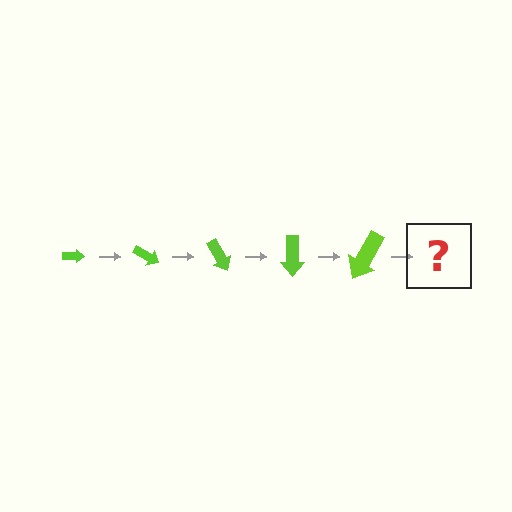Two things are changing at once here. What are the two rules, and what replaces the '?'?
The two rules are that the arrow grows larger each step and it rotates 30 degrees each step. The '?' should be an arrow, larger than the previous one and rotated 150 degrees from the start.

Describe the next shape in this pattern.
It should be an arrow, larger than the previous one and rotated 150 degrees from the start.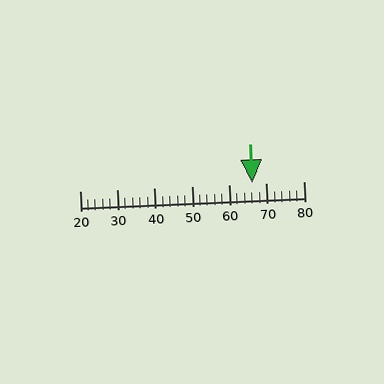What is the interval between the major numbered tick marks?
The major tick marks are spaced 10 units apart.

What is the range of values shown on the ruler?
The ruler shows values from 20 to 80.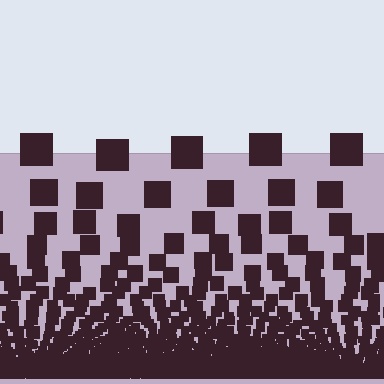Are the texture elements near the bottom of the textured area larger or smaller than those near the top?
Smaller. The gradient is inverted — elements near the bottom are smaller and denser.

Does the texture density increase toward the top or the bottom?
Density increases toward the bottom.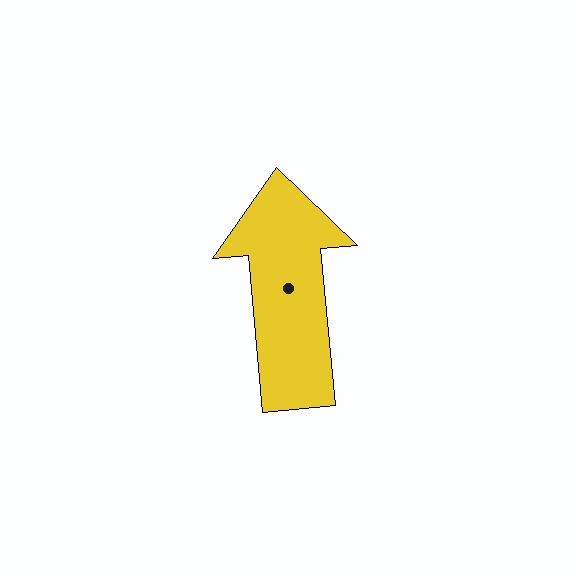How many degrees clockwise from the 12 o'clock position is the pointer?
Approximately 355 degrees.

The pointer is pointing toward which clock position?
Roughly 12 o'clock.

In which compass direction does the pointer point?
North.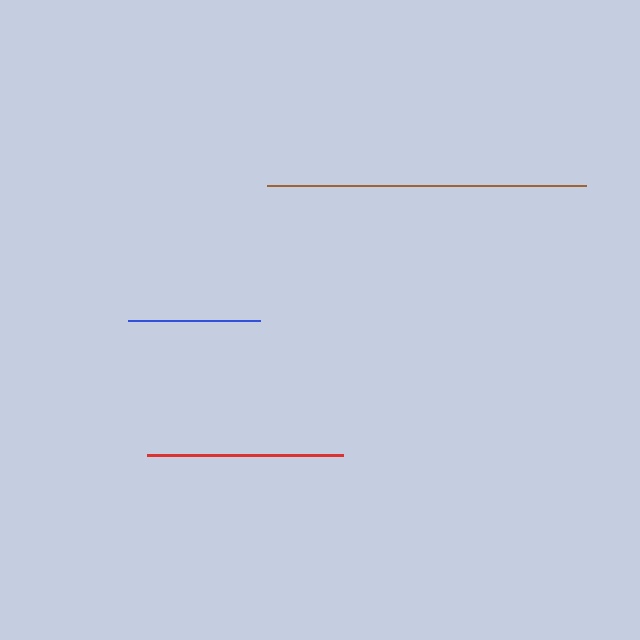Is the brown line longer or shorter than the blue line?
The brown line is longer than the blue line.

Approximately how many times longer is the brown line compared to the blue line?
The brown line is approximately 2.4 times the length of the blue line.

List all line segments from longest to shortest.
From longest to shortest: brown, red, blue.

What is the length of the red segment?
The red segment is approximately 197 pixels long.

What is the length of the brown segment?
The brown segment is approximately 319 pixels long.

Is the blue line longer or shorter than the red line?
The red line is longer than the blue line.